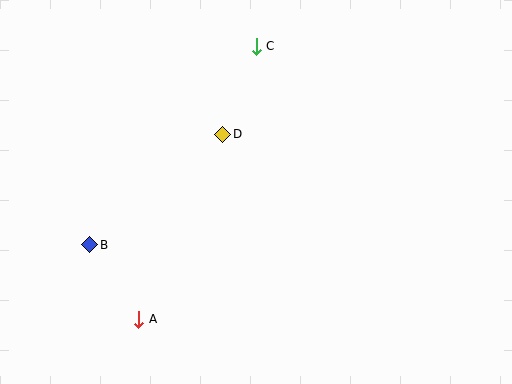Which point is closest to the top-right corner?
Point C is closest to the top-right corner.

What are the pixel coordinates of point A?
Point A is at (139, 319).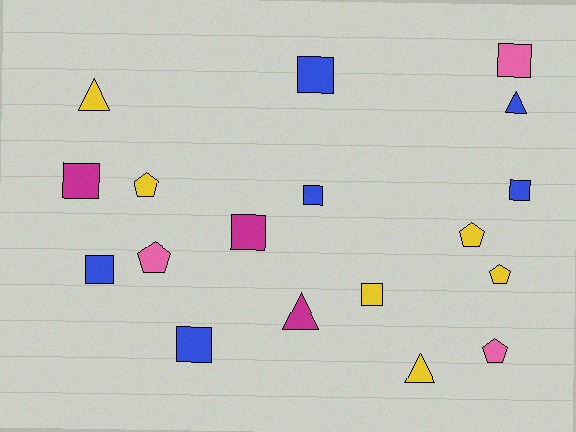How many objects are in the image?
There are 18 objects.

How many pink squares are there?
There is 1 pink square.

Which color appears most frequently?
Blue, with 6 objects.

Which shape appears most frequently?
Square, with 9 objects.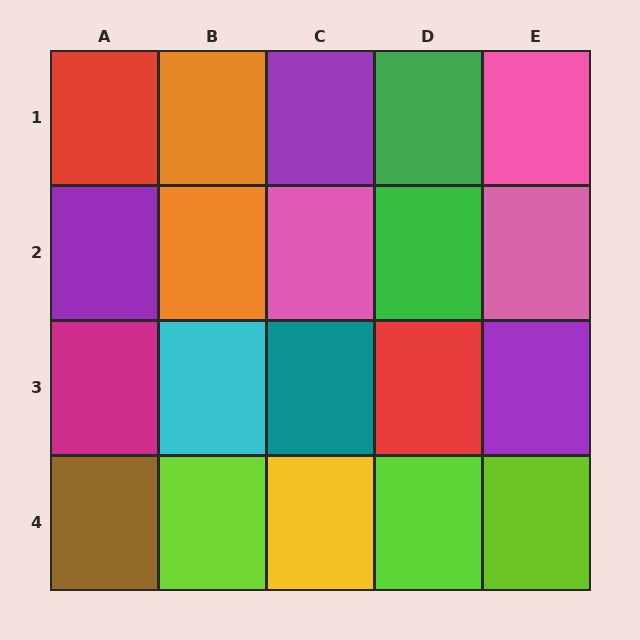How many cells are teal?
1 cell is teal.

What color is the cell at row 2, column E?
Pink.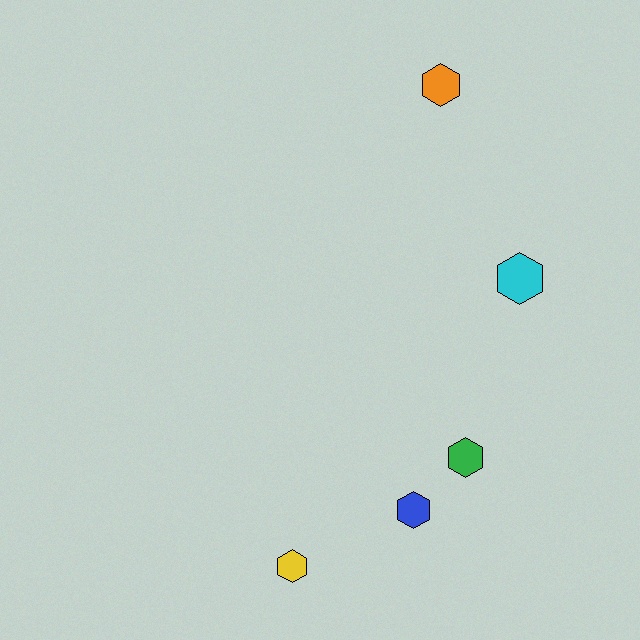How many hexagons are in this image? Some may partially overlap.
There are 5 hexagons.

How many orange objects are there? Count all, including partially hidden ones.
There is 1 orange object.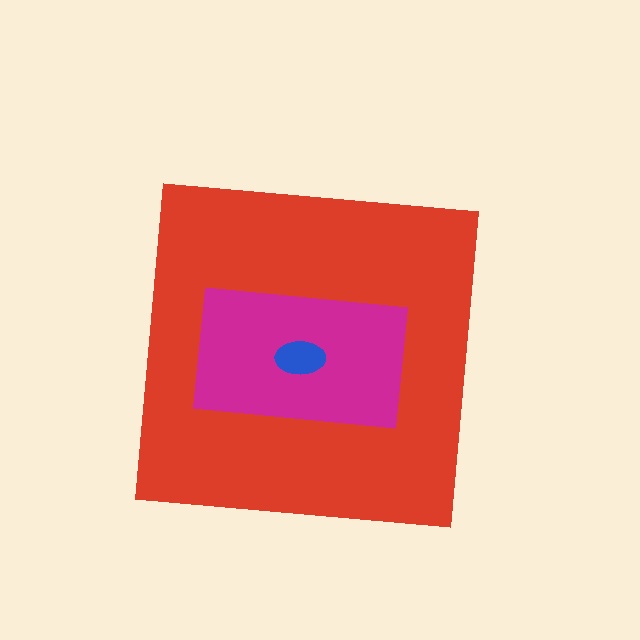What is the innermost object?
The blue ellipse.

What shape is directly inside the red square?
The magenta rectangle.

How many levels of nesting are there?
3.